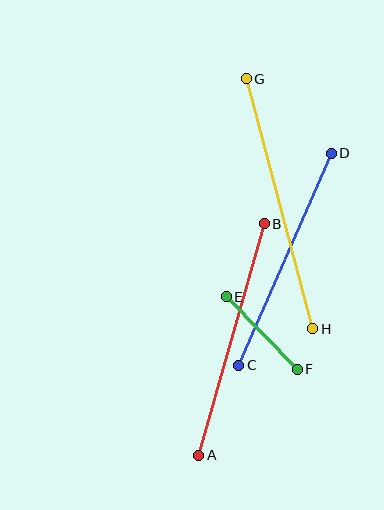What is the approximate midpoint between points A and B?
The midpoint is at approximately (232, 340) pixels.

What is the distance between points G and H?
The distance is approximately 259 pixels.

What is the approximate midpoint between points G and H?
The midpoint is at approximately (280, 204) pixels.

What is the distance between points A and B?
The distance is approximately 240 pixels.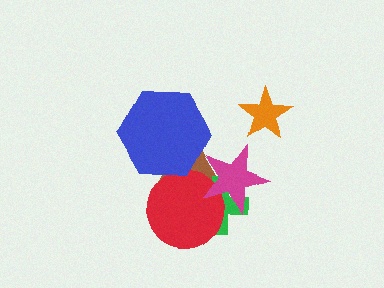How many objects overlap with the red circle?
3 objects overlap with the red circle.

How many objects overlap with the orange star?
0 objects overlap with the orange star.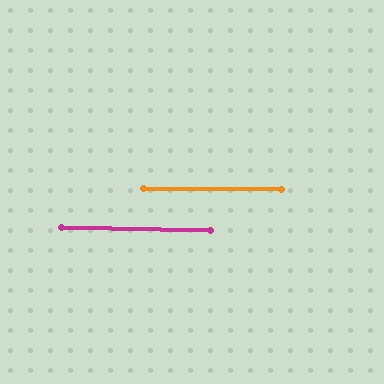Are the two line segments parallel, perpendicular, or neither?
Parallel — their directions differ by only 0.7°.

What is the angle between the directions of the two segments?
Approximately 1 degree.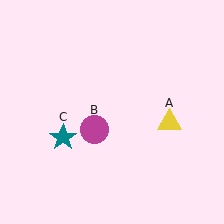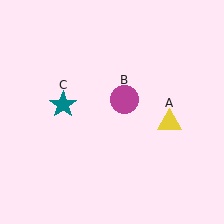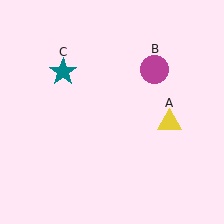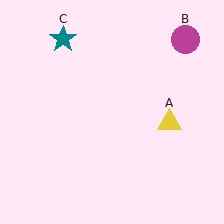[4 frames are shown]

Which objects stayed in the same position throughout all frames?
Yellow triangle (object A) remained stationary.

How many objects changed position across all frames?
2 objects changed position: magenta circle (object B), teal star (object C).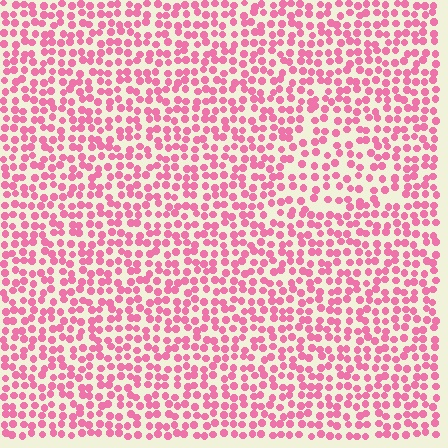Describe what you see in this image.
The image contains small pink elements arranged at two different densities. A triangle-shaped region is visible where the elements are less densely packed than the surrounding area.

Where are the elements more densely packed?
The elements are more densely packed outside the triangle boundary.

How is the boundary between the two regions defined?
The boundary is defined by a change in element density (approximately 1.4x ratio). All elements are the same color, size, and shape.